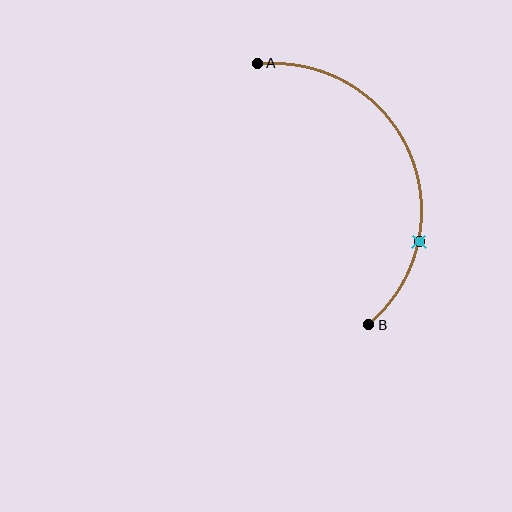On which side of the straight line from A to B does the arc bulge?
The arc bulges to the right of the straight line connecting A and B.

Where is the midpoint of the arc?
The arc midpoint is the point on the curve farthest from the straight line joining A and B. It sits to the right of that line.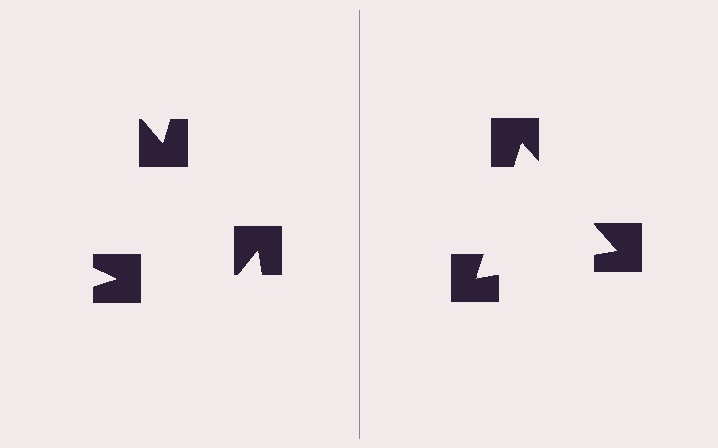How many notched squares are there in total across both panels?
6 — 3 on each side.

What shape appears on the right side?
An illusory triangle.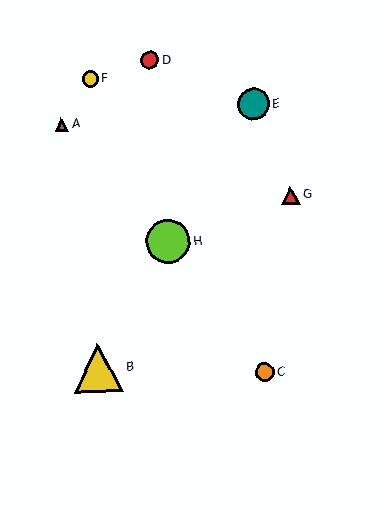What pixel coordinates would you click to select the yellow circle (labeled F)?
Click at (90, 79) to select the yellow circle F.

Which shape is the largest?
The yellow triangle (labeled B) is the largest.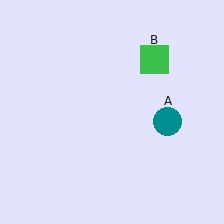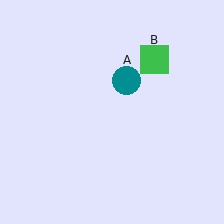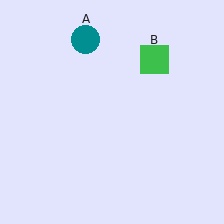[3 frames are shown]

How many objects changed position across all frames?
1 object changed position: teal circle (object A).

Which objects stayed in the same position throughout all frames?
Green square (object B) remained stationary.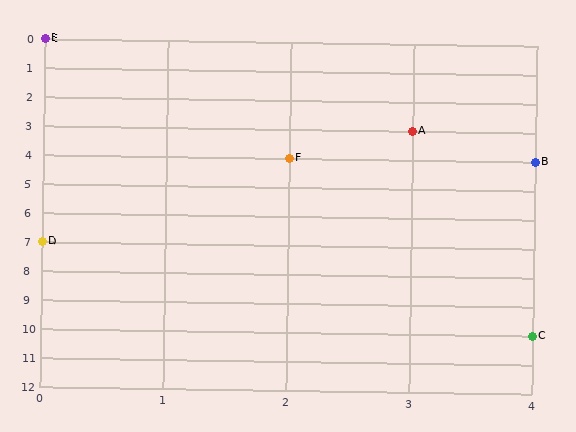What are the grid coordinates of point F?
Point F is at grid coordinates (2, 4).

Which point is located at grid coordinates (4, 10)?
Point C is at (4, 10).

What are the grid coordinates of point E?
Point E is at grid coordinates (0, 0).